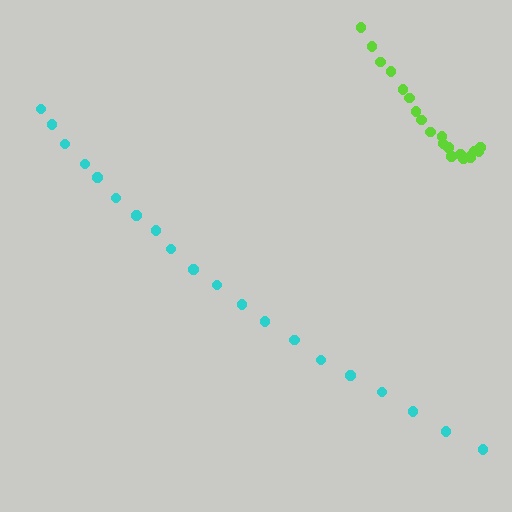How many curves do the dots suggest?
There are 2 distinct paths.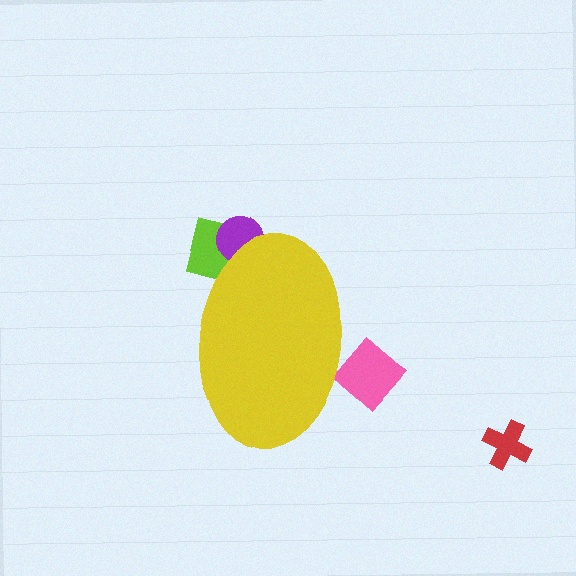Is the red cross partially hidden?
No, the red cross is fully visible.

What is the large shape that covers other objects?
A yellow ellipse.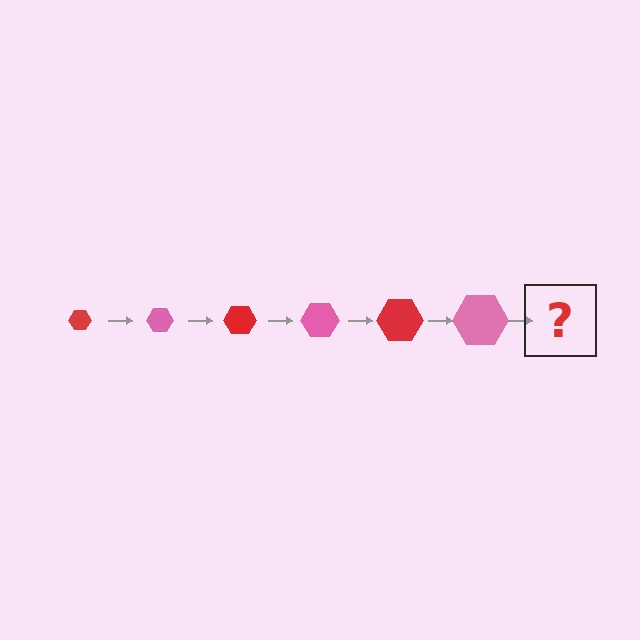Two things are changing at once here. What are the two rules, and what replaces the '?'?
The two rules are that the hexagon grows larger each step and the color cycles through red and pink. The '?' should be a red hexagon, larger than the previous one.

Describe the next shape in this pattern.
It should be a red hexagon, larger than the previous one.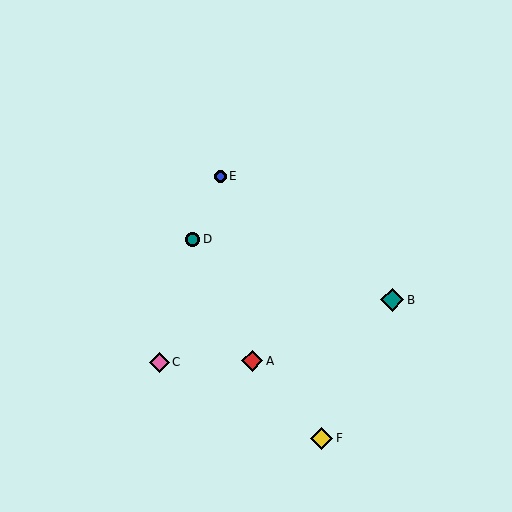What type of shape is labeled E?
Shape E is a blue circle.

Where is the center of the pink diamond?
The center of the pink diamond is at (159, 362).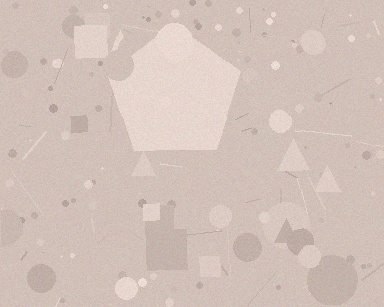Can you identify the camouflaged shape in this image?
The camouflaged shape is a pentagon.